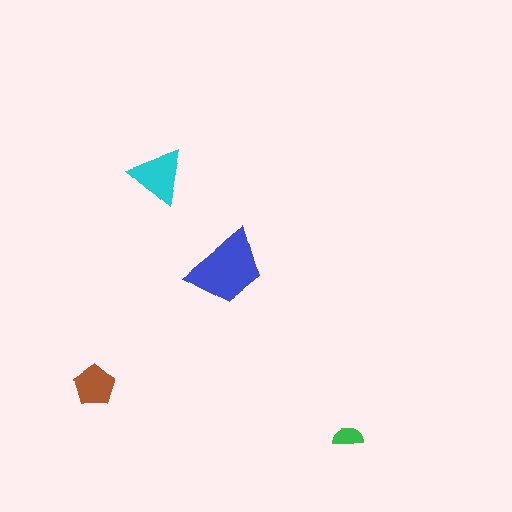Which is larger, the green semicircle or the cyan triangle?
The cyan triangle.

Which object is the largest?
The blue trapezoid.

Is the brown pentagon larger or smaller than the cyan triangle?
Smaller.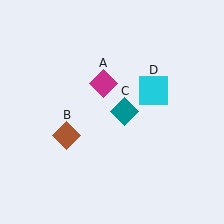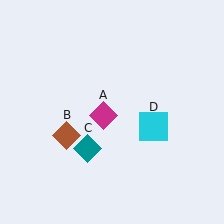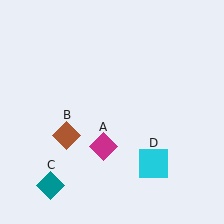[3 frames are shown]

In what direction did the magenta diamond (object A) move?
The magenta diamond (object A) moved down.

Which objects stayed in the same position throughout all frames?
Brown diamond (object B) remained stationary.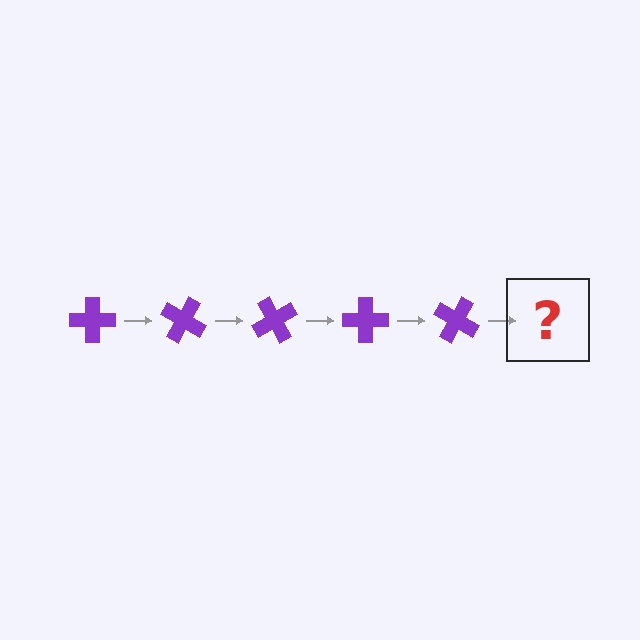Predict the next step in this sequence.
The next step is a purple cross rotated 150 degrees.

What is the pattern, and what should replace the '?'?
The pattern is that the cross rotates 30 degrees each step. The '?' should be a purple cross rotated 150 degrees.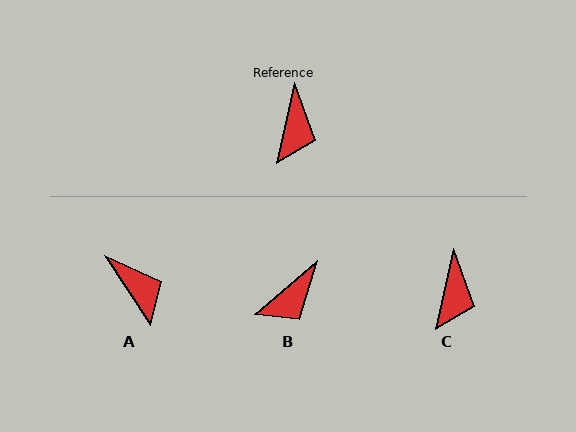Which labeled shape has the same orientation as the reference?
C.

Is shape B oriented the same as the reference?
No, it is off by about 36 degrees.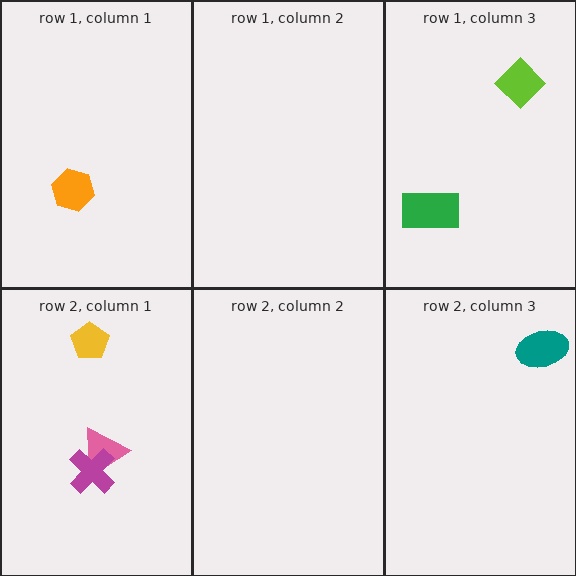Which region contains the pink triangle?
The row 2, column 1 region.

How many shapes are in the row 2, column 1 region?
3.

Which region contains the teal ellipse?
The row 2, column 3 region.